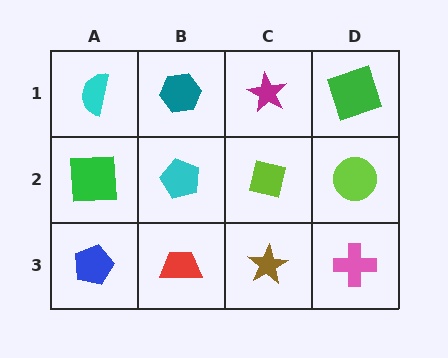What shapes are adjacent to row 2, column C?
A magenta star (row 1, column C), a brown star (row 3, column C), a cyan pentagon (row 2, column B), a lime circle (row 2, column D).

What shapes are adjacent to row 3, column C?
A lime square (row 2, column C), a red trapezoid (row 3, column B), a pink cross (row 3, column D).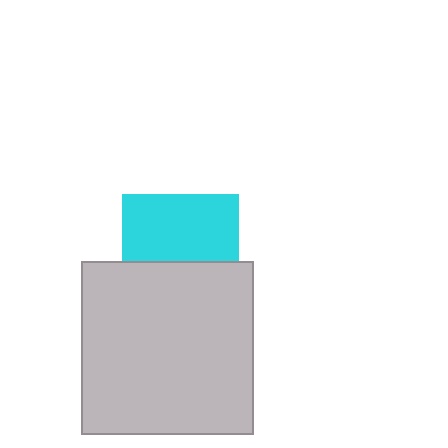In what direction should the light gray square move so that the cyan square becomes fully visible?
The light gray square should move down. That is the shortest direction to clear the overlap and leave the cyan square fully visible.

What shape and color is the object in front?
The object in front is a light gray square.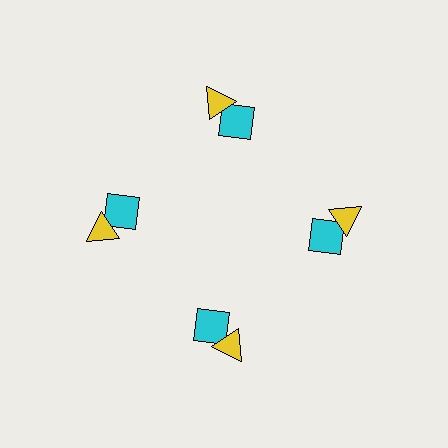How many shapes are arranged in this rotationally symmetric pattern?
There are 8 shapes, arranged in 4 groups of 2.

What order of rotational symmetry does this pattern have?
This pattern has 4-fold rotational symmetry.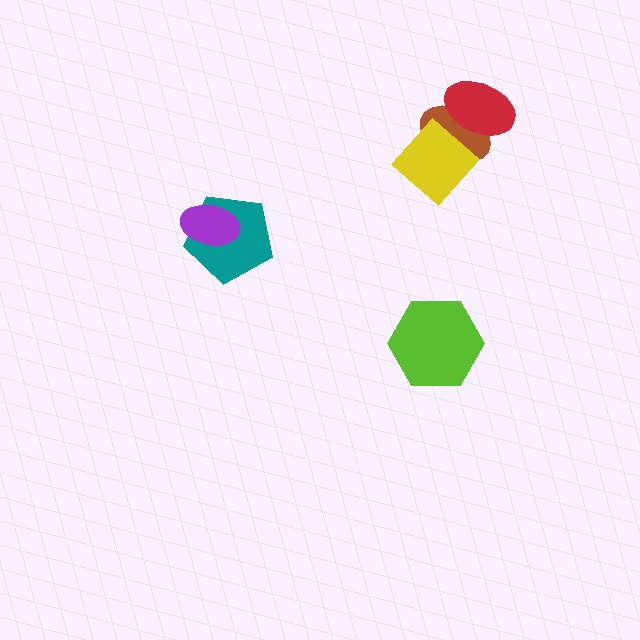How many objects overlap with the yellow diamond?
1 object overlaps with the yellow diamond.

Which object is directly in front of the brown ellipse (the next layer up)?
The yellow diamond is directly in front of the brown ellipse.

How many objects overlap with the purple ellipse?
1 object overlaps with the purple ellipse.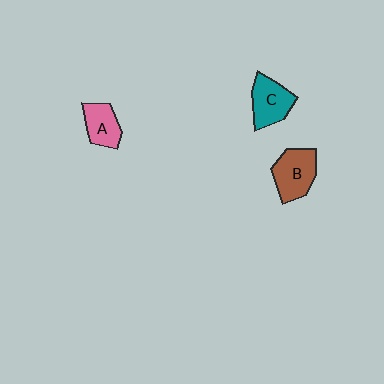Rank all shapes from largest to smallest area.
From largest to smallest: B (brown), C (teal), A (pink).